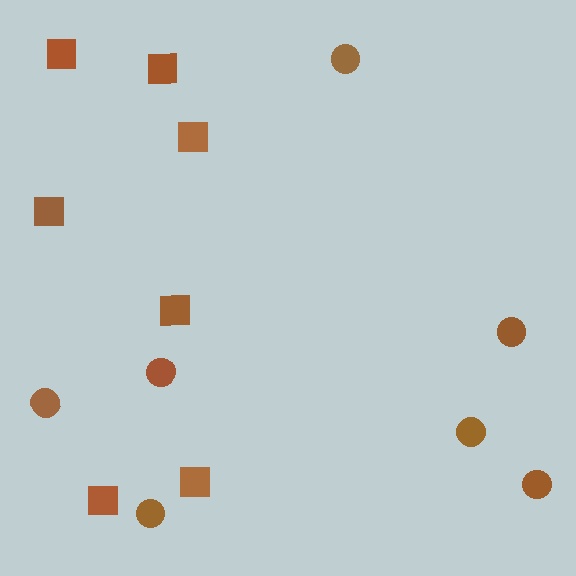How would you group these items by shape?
There are 2 groups: one group of squares (7) and one group of circles (7).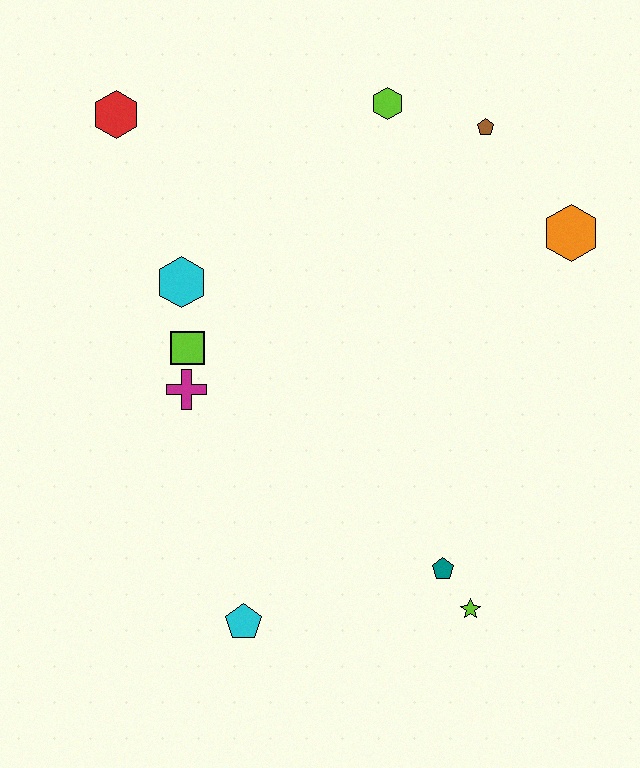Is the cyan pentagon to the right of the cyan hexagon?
Yes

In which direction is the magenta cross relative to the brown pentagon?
The magenta cross is to the left of the brown pentagon.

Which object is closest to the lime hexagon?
The brown pentagon is closest to the lime hexagon.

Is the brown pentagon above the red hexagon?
No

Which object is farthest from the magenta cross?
The orange hexagon is farthest from the magenta cross.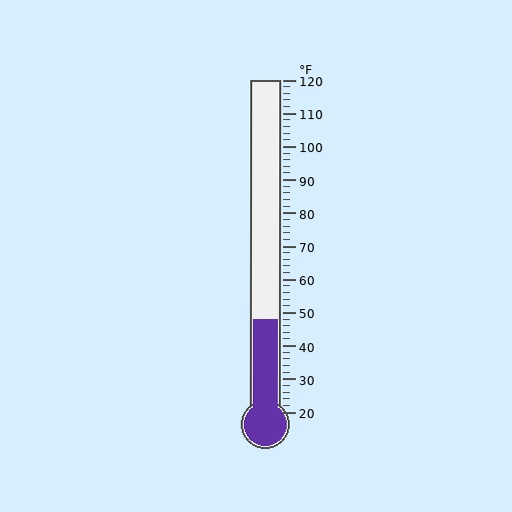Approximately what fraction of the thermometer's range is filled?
The thermometer is filled to approximately 30% of its range.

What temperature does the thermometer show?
The thermometer shows approximately 48°F.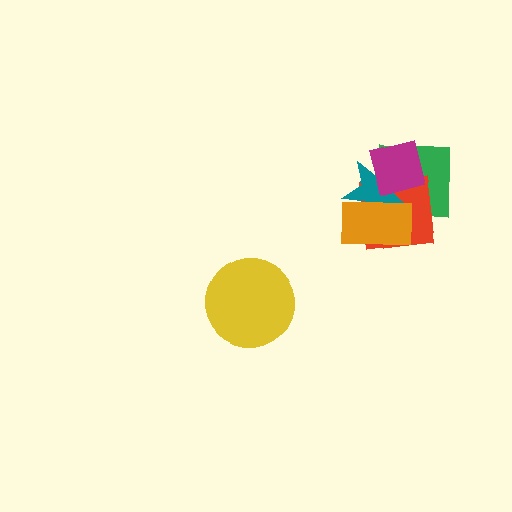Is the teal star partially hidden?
Yes, it is partially covered by another shape.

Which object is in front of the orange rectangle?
The magenta square is in front of the orange rectangle.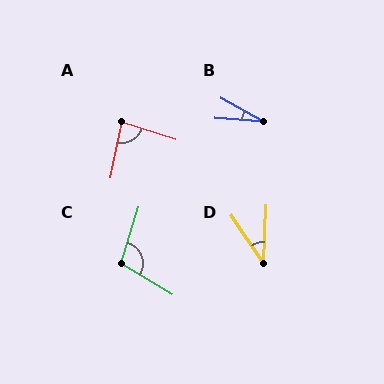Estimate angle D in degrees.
Approximately 37 degrees.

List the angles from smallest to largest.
B (25°), D (37°), A (84°), C (103°).